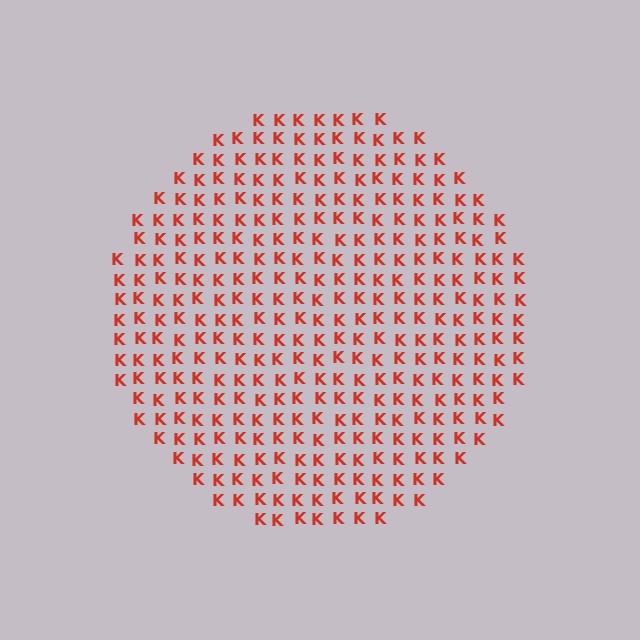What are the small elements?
The small elements are letter K's.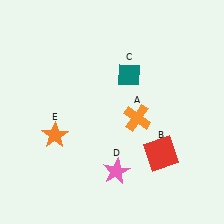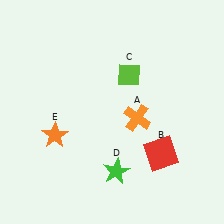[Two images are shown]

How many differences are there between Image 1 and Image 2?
There are 2 differences between the two images.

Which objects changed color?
C changed from teal to lime. D changed from pink to green.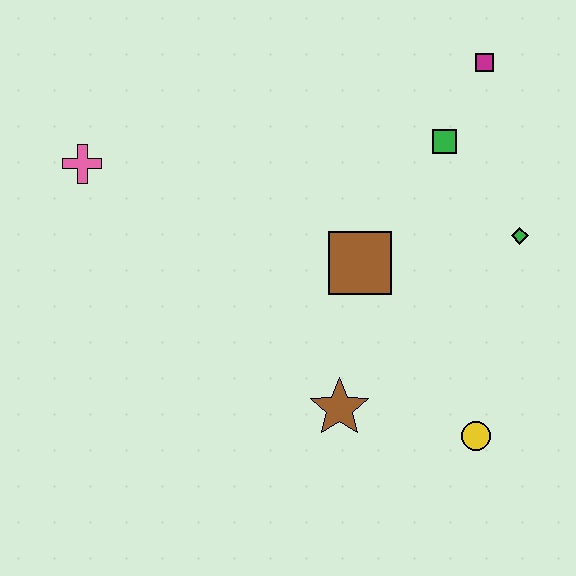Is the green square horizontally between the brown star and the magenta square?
Yes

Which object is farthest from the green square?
The pink cross is farthest from the green square.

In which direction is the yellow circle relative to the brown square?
The yellow circle is below the brown square.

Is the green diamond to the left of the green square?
No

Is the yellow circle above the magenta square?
No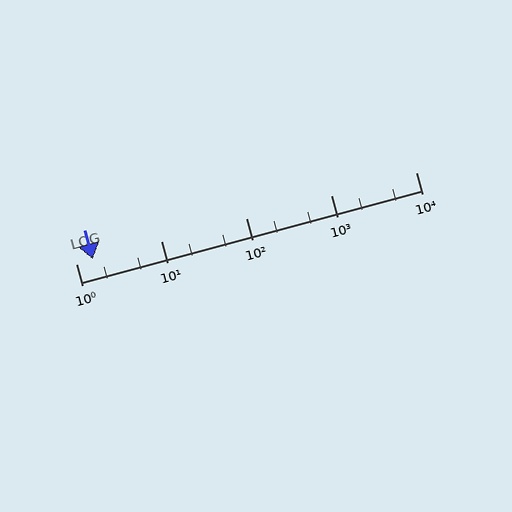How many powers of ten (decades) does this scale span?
The scale spans 4 decades, from 1 to 10000.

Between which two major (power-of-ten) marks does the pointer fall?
The pointer is between 1 and 10.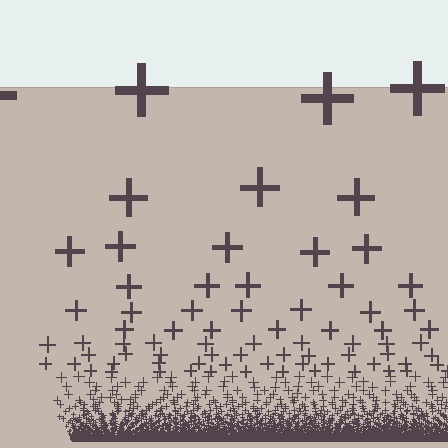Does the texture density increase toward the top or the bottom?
Density increases toward the bottom.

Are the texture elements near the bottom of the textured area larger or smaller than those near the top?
Smaller. The gradient is inverted — elements near the bottom are smaller and denser.